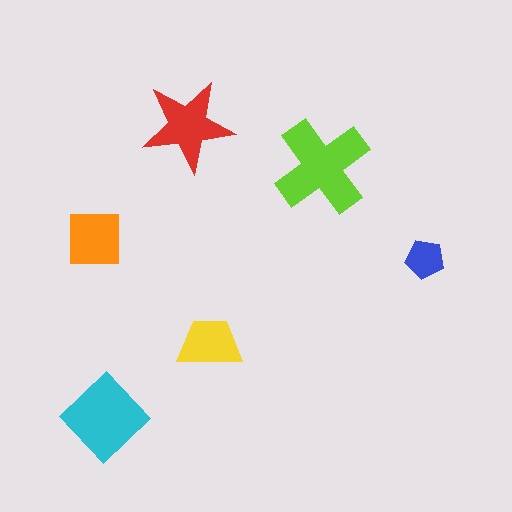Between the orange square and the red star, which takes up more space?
The red star.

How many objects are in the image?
There are 6 objects in the image.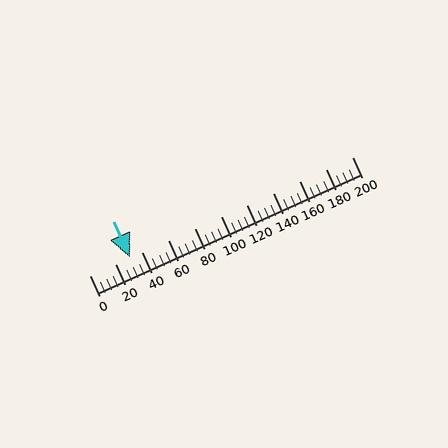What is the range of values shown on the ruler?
The ruler shows values from 0 to 200.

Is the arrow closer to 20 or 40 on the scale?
The arrow is closer to 40.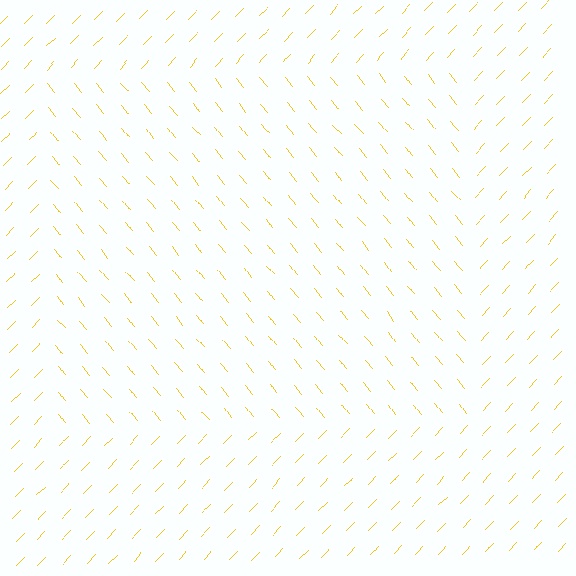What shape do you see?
I see a rectangle.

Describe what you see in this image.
The image is filled with small yellow line segments. A rectangle region in the image has lines oriented differently from the surrounding lines, creating a visible texture boundary.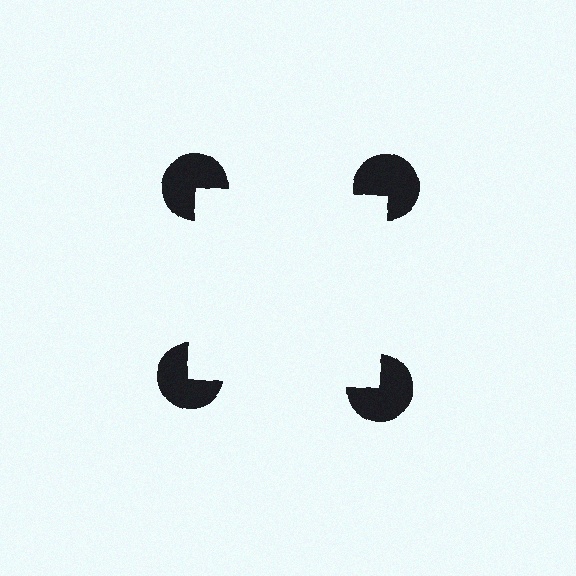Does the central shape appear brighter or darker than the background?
It typically appears slightly brighter than the background, even though no actual brightness change is drawn.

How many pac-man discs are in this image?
There are 4 — one at each vertex of the illusory square.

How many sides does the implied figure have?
4 sides.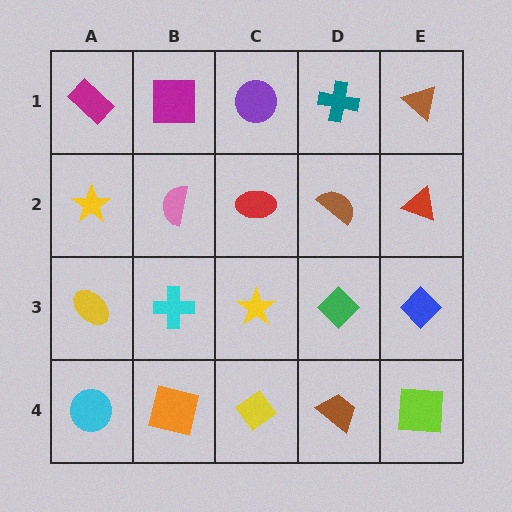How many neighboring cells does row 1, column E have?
2.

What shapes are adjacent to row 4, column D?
A green diamond (row 3, column D), a yellow diamond (row 4, column C), a lime square (row 4, column E).